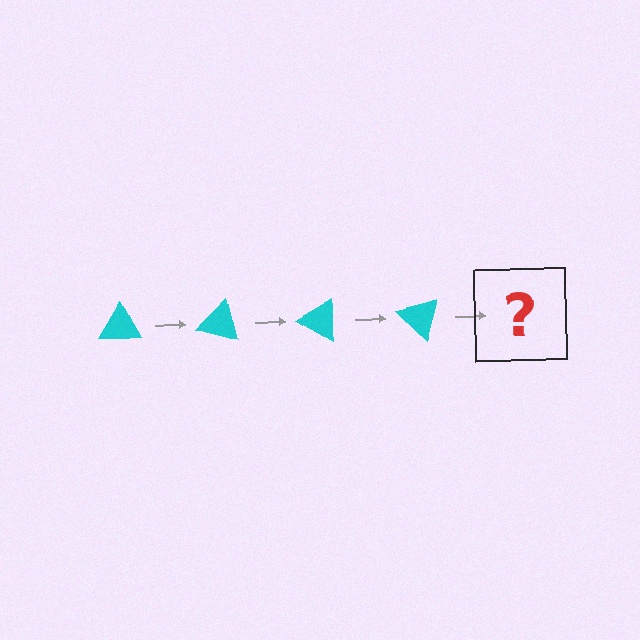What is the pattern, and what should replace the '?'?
The pattern is that the triangle rotates 15 degrees each step. The '?' should be a cyan triangle rotated 60 degrees.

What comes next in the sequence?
The next element should be a cyan triangle rotated 60 degrees.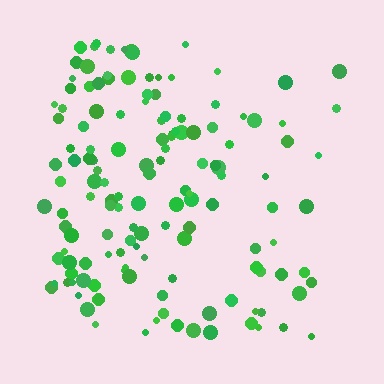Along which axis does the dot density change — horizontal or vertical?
Horizontal.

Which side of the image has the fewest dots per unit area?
The right.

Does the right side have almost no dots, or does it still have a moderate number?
Still a moderate number, just noticeably fewer than the left.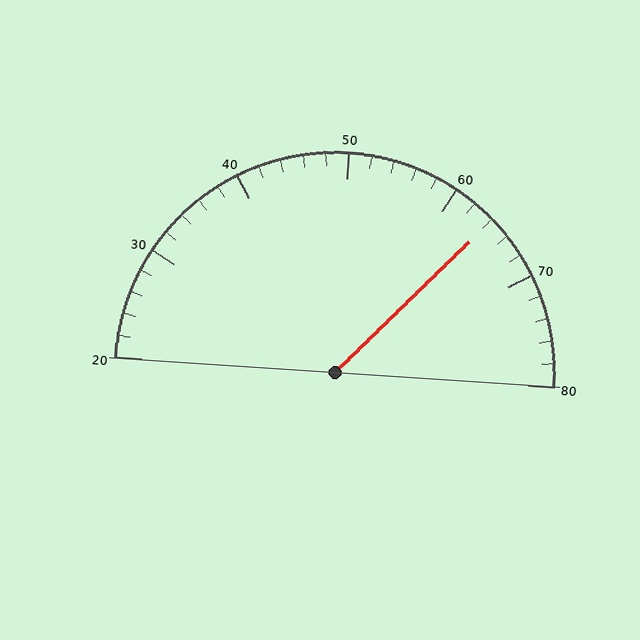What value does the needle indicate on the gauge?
The needle indicates approximately 64.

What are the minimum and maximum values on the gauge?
The gauge ranges from 20 to 80.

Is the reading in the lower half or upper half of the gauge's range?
The reading is in the upper half of the range (20 to 80).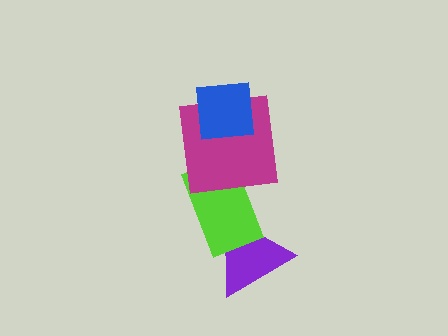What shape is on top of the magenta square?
The blue square is on top of the magenta square.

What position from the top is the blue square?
The blue square is 1st from the top.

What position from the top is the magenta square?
The magenta square is 2nd from the top.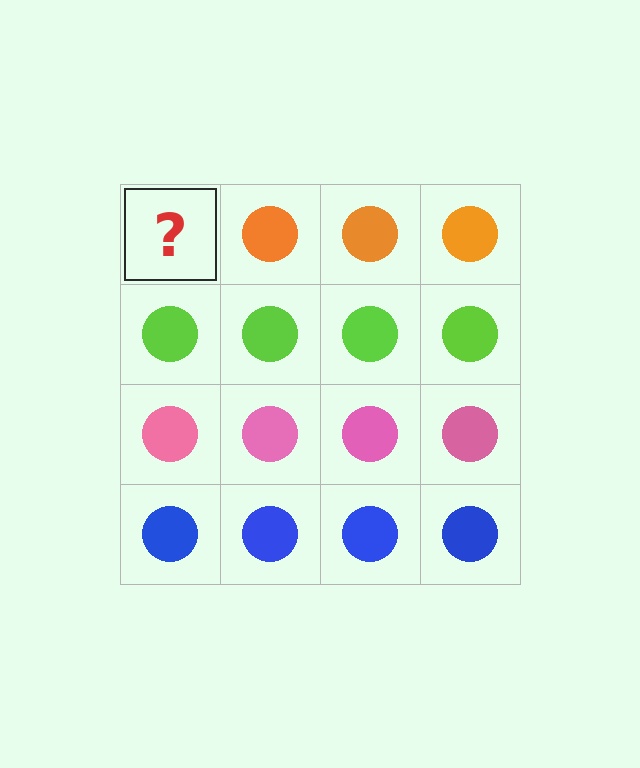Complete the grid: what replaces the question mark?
The question mark should be replaced with an orange circle.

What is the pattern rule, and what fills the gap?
The rule is that each row has a consistent color. The gap should be filled with an orange circle.